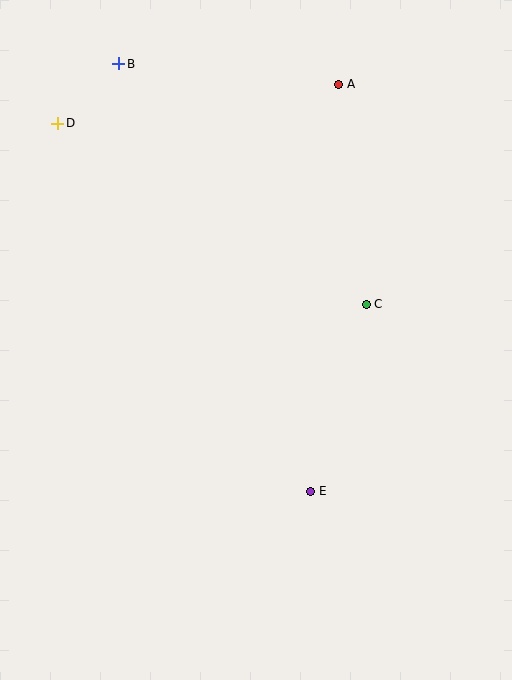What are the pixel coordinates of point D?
Point D is at (58, 123).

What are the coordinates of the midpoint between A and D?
The midpoint between A and D is at (198, 104).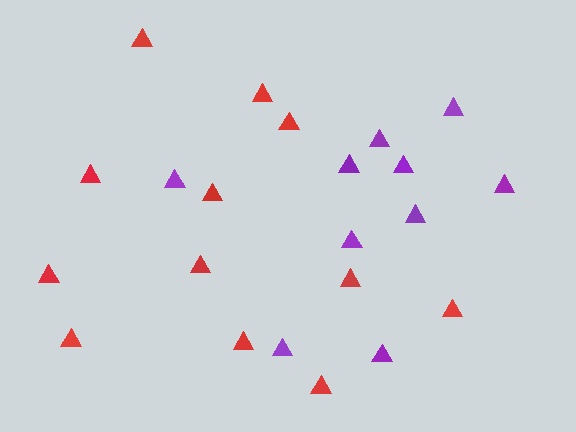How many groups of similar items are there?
There are 2 groups: one group of red triangles (12) and one group of purple triangles (10).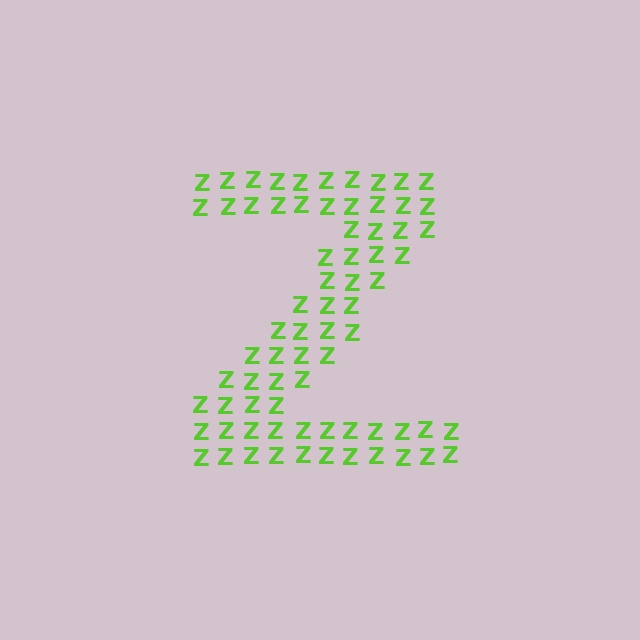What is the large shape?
The large shape is the letter Z.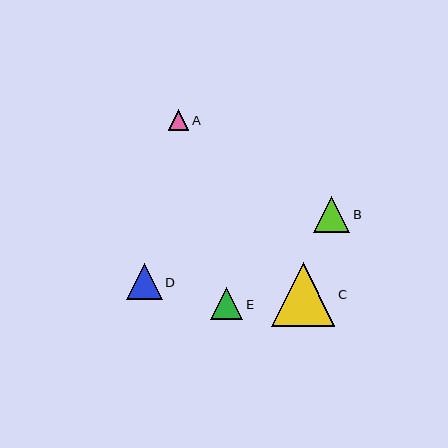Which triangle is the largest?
Triangle C is the largest with a size of approximately 64 pixels.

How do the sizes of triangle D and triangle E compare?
Triangle D and triangle E are approximately the same size.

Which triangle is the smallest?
Triangle A is the smallest with a size of approximately 21 pixels.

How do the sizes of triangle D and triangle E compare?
Triangle D and triangle E are approximately the same size.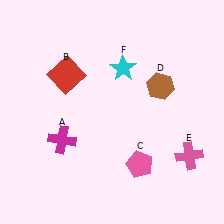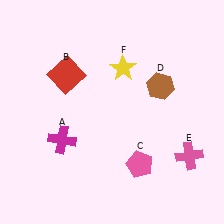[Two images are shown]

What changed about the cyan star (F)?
In Image 1, F is cyan. In Image 2, it changed to yellow.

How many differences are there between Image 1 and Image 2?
There is 1 difference between the two images.